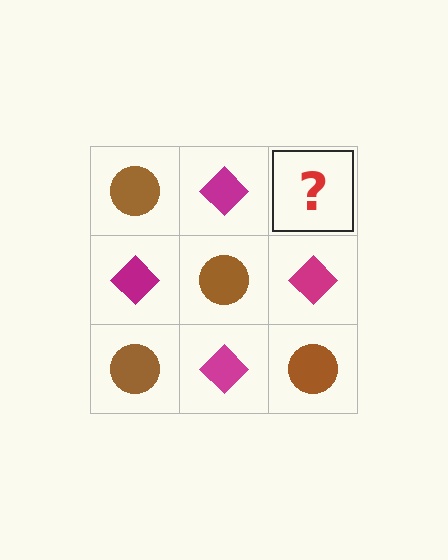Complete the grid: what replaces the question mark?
The question mark should be replaced with a brown circle.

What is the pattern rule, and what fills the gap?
The rule is that it alternates brown circle and magenta diamond in a checkerboard pattern. The gap should be filled with a brown circle.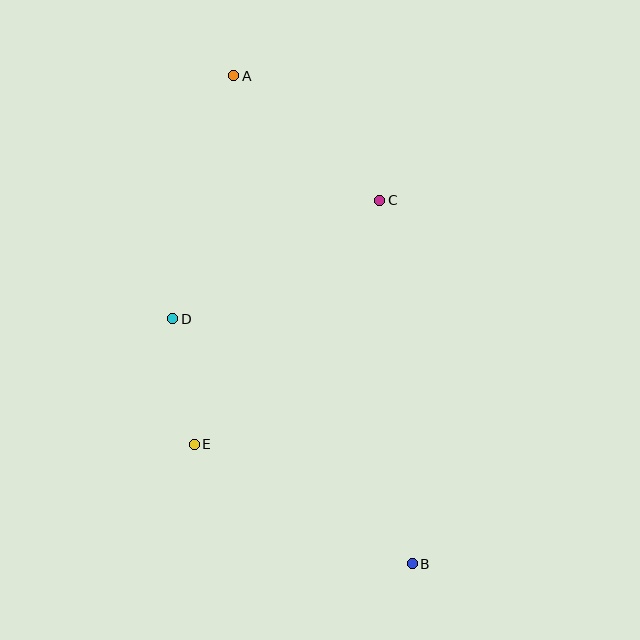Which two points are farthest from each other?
Points A and B are farthest from each other.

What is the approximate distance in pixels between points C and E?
The distance between C and E is approximately 307 pixels.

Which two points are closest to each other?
Points D and E are closest to each other.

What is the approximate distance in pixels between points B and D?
The distance between B and D is approximately 343 pixels.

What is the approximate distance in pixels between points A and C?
The distance between A and C is approximately 192 pixels.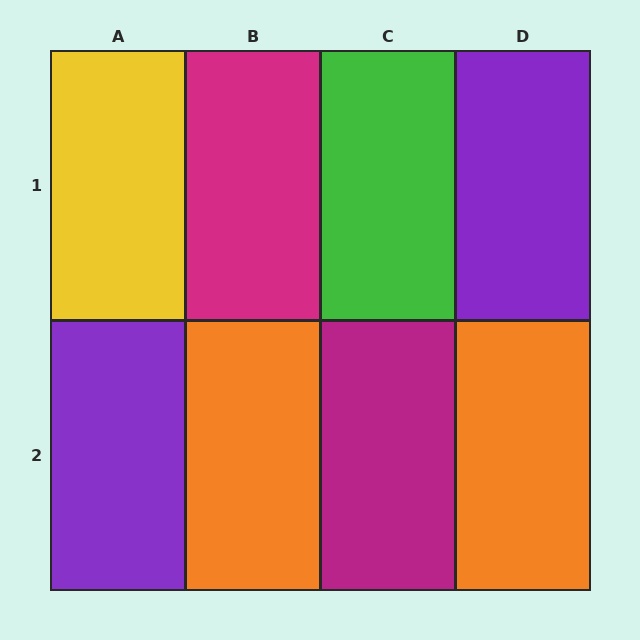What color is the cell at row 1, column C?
Green.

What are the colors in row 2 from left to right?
Purple, orange, magenta, orange.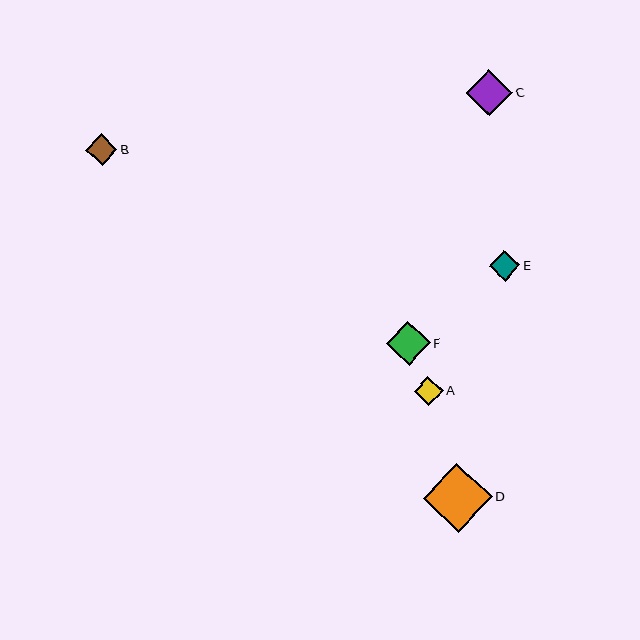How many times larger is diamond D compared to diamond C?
Diamond D is approximately 1.5 times the size of diamond C.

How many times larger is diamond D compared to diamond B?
Diamond D is approximately 2.2 times the size of diamond B.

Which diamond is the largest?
Diamond D is the largest with a size of approximately 68 pixels.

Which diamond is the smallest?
Diamond A is the smallest with a size of approximately 29 pixels.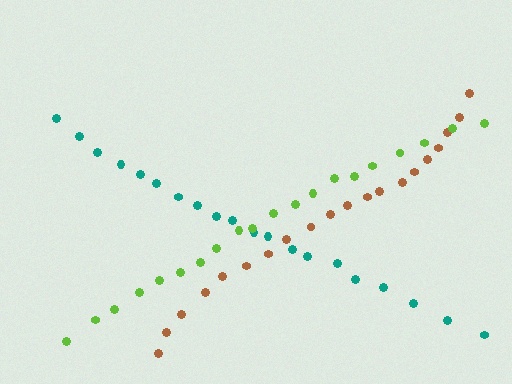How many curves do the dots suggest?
There are 3 distinct paths.